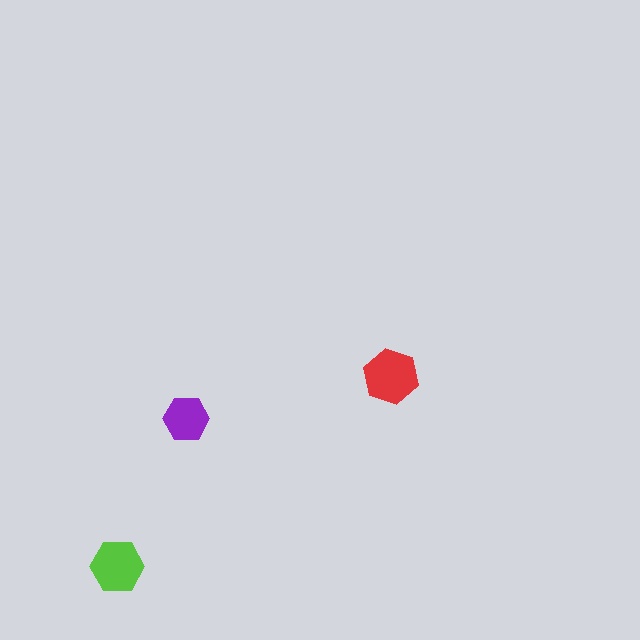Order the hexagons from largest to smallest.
the red one, the lime one, the purple one.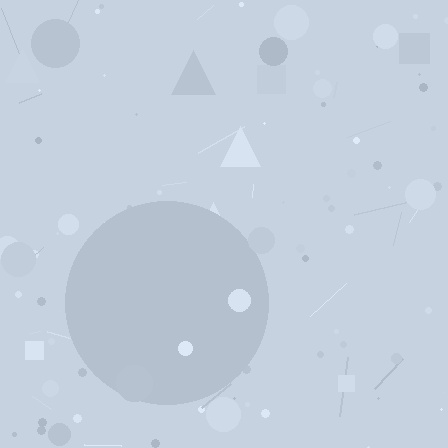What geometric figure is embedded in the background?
A circle is embedded in the background.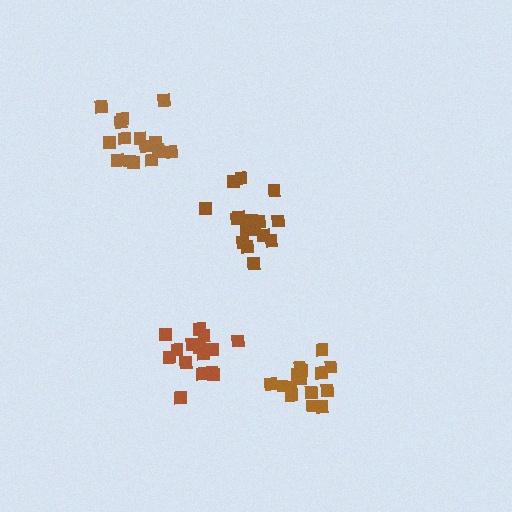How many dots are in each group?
Group 1: 15 dots, Group 2: 17 dots, Group 3: 15 dots, Group 4: 16 dots (63 total).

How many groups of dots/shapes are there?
There are 4 groups.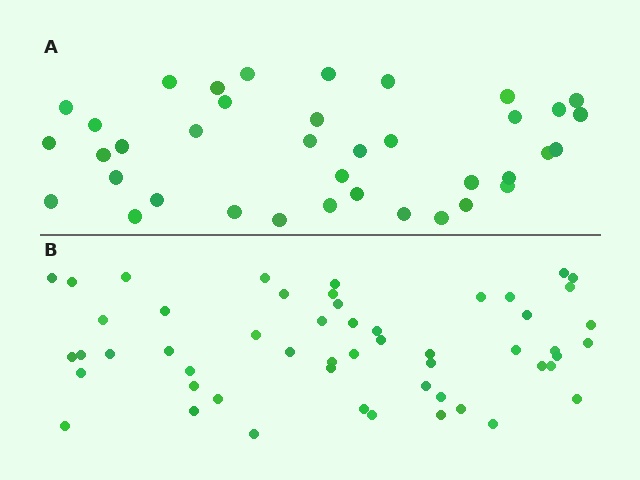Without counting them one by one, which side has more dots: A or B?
Region B (the bottom region) has more dots.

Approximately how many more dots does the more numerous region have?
Region B has approximately 15 more dots than region A.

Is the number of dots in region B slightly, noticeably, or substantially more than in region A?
Region B has noticeably more, but not dramatically so. The ratio is roughly 1.4 to 1.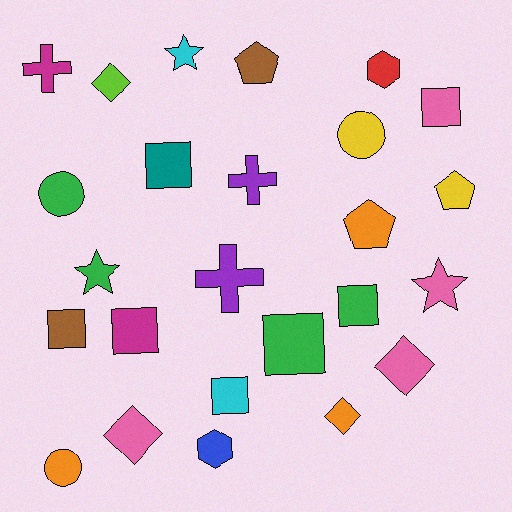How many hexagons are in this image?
There are 2 hexagons.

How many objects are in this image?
There are 25 objects.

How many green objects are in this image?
There are 4 green objects.